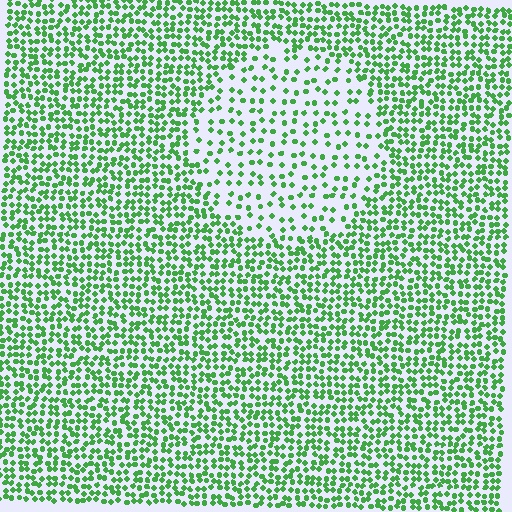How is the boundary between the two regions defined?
The boundary is defined by a change in element density (approximately 2.2x ratio). All elements are the same color, size, and shape.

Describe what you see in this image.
The image contains small green elements arranged at two different densities. A circle-shaped region is visible where the elements are less densely packed than the surrounding area.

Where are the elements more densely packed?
The elements are more densely packed outside the circle boundary.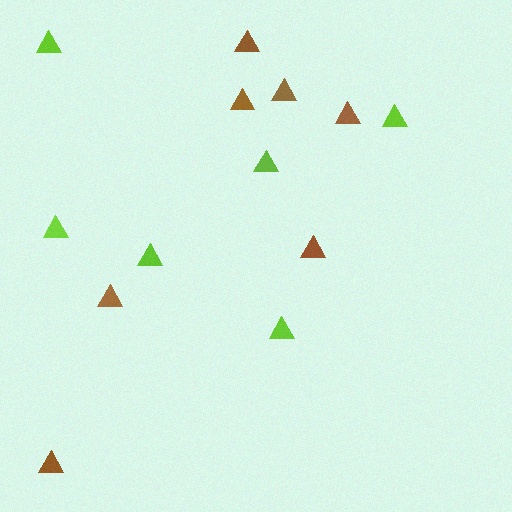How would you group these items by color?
There are 2 groups: one group of brown triangles (7) and one group of lime triangles (6).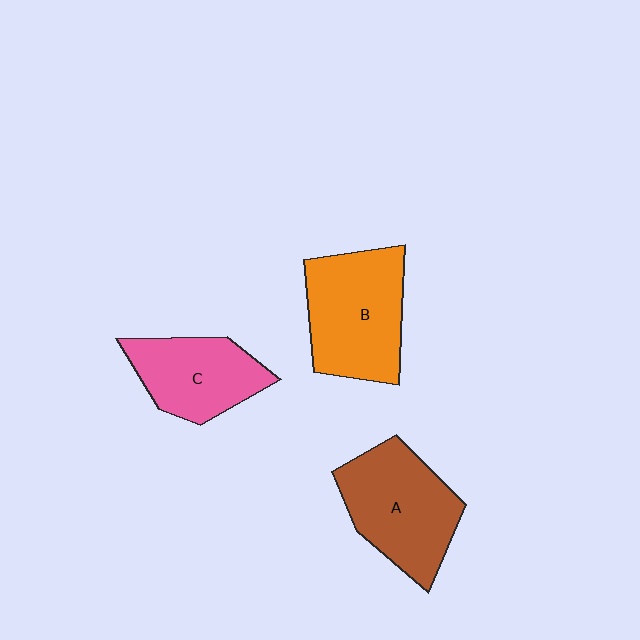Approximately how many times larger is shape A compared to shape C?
Approximately 1.3 times.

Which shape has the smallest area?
Shape C (pink).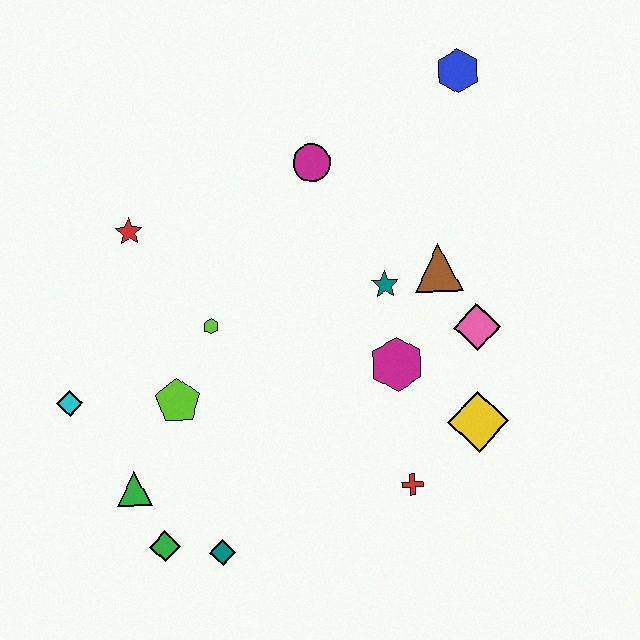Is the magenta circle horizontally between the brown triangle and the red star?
Yes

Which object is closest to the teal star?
The brown triangle is closest to the teal star.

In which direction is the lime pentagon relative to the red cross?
The lime pentagon is to the left of the red cross.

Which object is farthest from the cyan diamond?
The blue hexagon is farthest from the cyan diamond.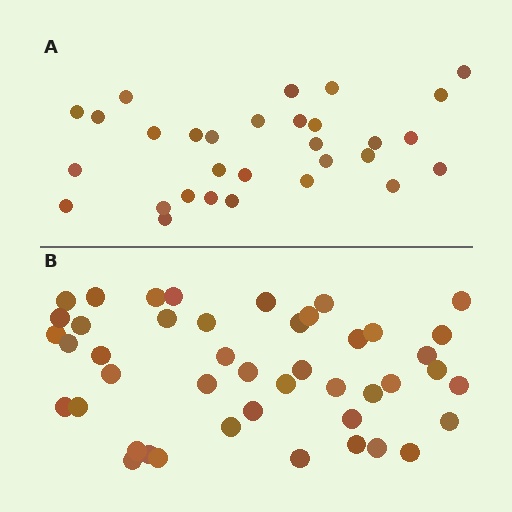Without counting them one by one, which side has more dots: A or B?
Region B (the bottom region) has more dots.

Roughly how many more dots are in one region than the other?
Region B has approximately 15 more dots than region A.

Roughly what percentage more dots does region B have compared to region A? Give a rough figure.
About 50% more.